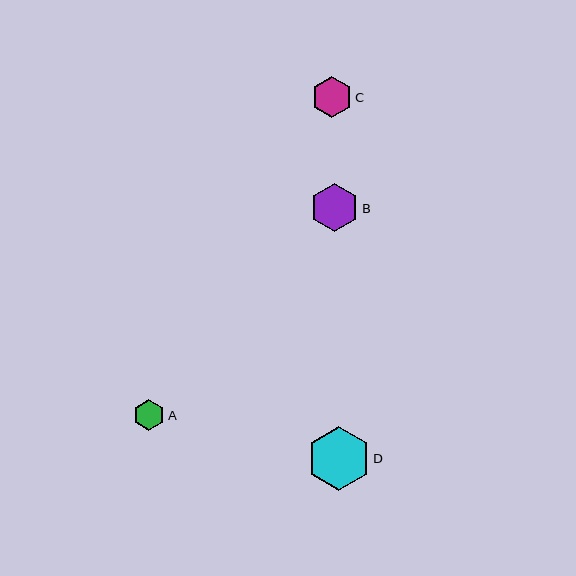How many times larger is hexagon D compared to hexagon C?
Hexagon D is approximately 1.6 times the size of hexagon C.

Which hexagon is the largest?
Hexagon D is the largest with a size of approximately 63 pixels.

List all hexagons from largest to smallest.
From largest to smallest: D, B, C, A.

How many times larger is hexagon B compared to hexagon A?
Hexagon B is approximately 1.5 times the size of hexagon A.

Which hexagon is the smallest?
Hexagon A is the smallest with a size of approximately 32 pixels.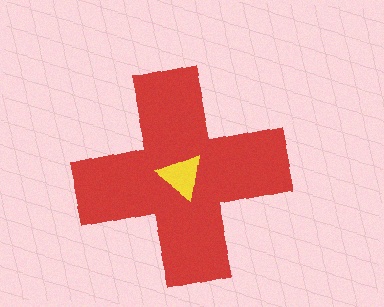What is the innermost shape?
The yellow triangle.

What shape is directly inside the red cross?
The yellow triangle.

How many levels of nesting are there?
2.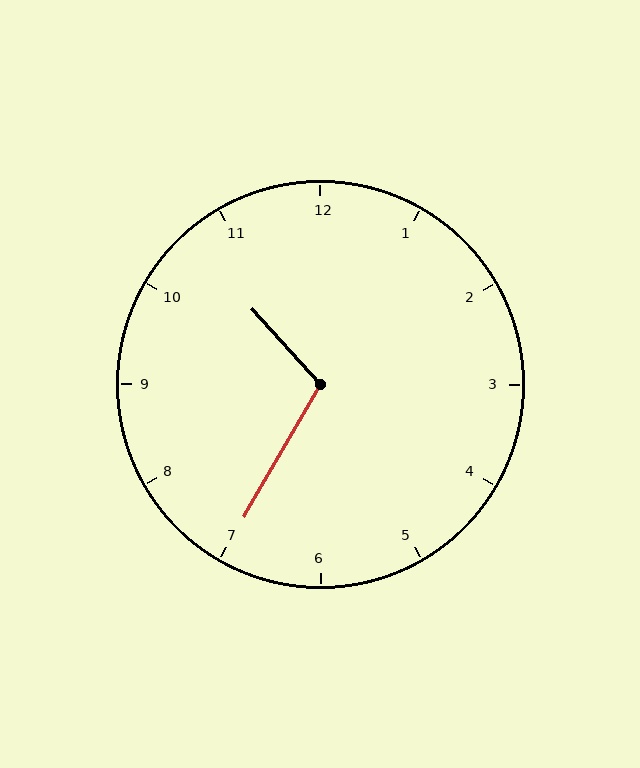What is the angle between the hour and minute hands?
Approximately 108 degrees.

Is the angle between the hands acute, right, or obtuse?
It is obtuse.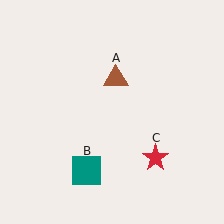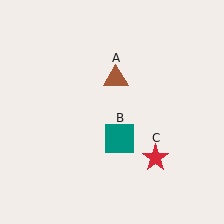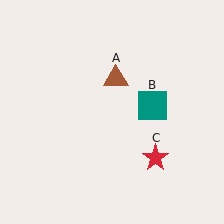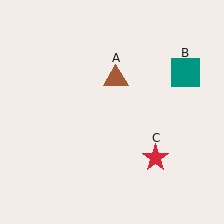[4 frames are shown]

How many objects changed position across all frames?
1 object changed position: teal square (object B).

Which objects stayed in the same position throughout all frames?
Brown triangle (object A) and red star (object C) remained stationary.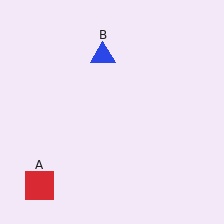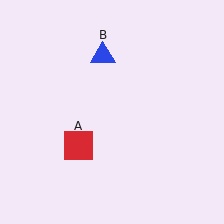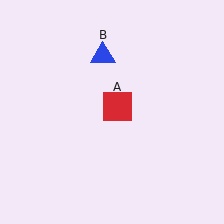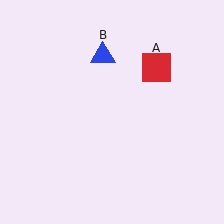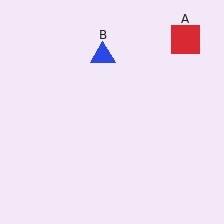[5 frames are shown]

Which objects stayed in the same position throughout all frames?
Blue triangle (object B) remained stationary.